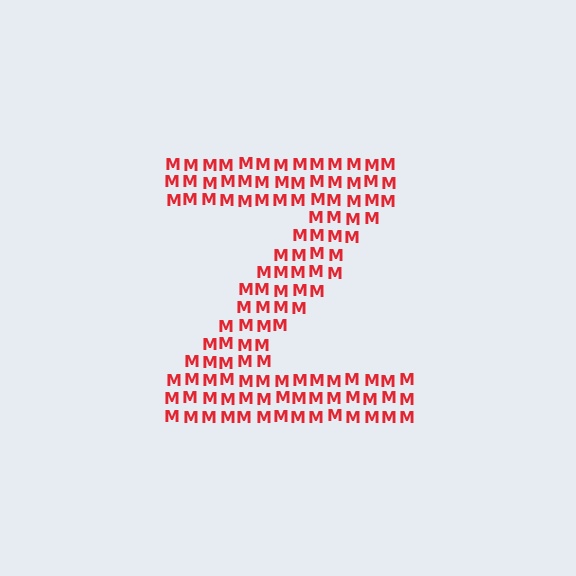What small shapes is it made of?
It is made of small letter M's.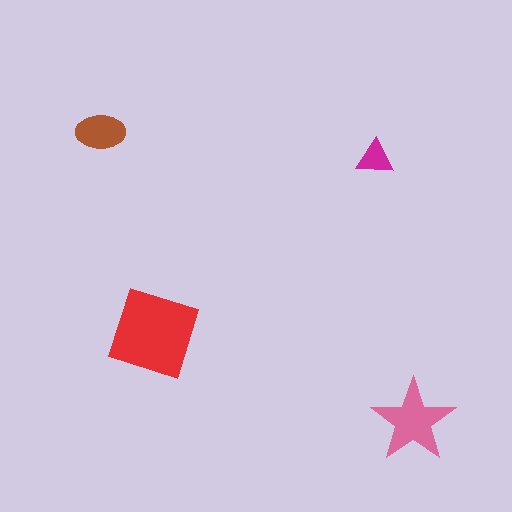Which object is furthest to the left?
The brown ellipse is leftmost.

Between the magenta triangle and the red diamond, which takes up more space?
The red diamond.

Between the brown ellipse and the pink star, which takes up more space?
The pink star.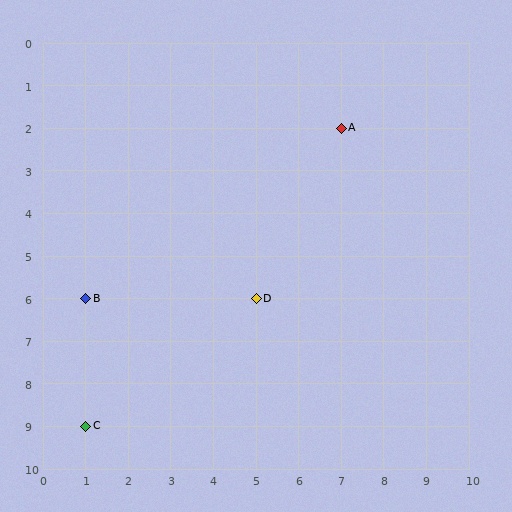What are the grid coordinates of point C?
Point C is at grid coordinates (1, 9).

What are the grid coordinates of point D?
Point D is at grid coordinates (5, 6).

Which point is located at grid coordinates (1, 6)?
Point B is at (1, 6).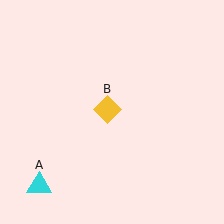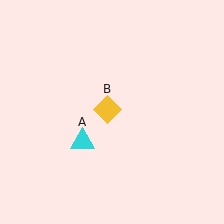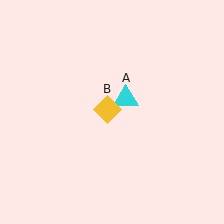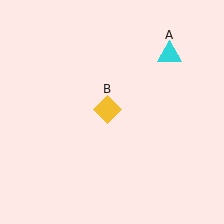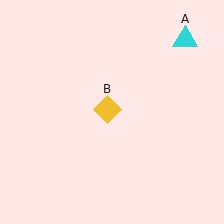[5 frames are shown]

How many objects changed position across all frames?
1 object changed position: cyan triangle (object A).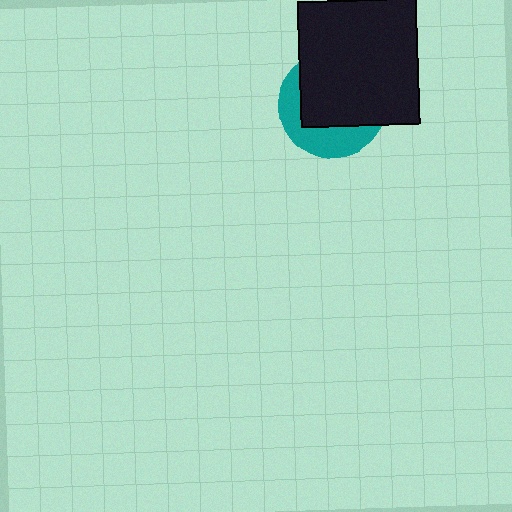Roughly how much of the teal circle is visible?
A small part of it is visible (roughly 37%).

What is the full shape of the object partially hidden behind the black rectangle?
The partially hidden object is a teal circle.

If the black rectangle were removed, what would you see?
You would see the complete teal circle.